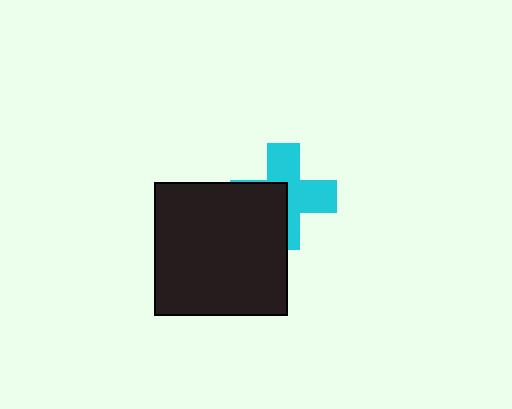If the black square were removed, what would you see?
You would see the complete cyan cross.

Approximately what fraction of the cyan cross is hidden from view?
Roughly 43% of the cyan cross is hidden behind the black square.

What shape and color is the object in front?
The object in front is a black square.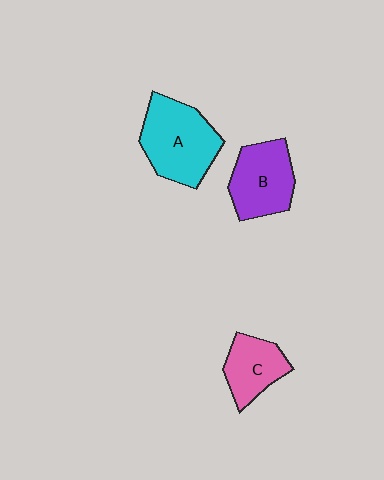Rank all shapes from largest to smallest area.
From largest to smallest: A (cyan), B (purple), C (pink).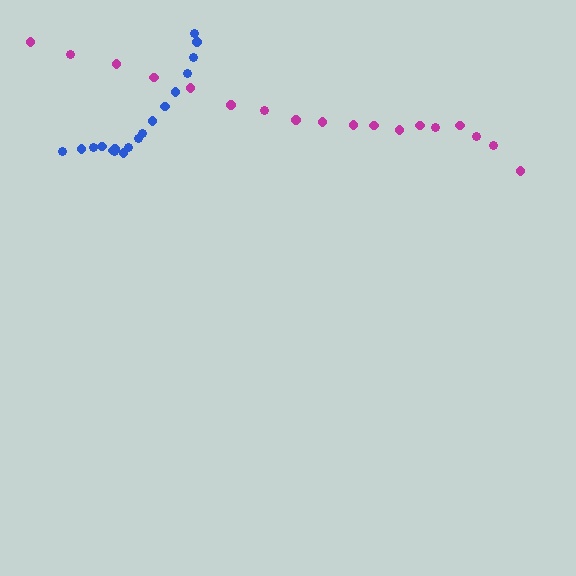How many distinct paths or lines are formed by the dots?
There are 2 distinct paths.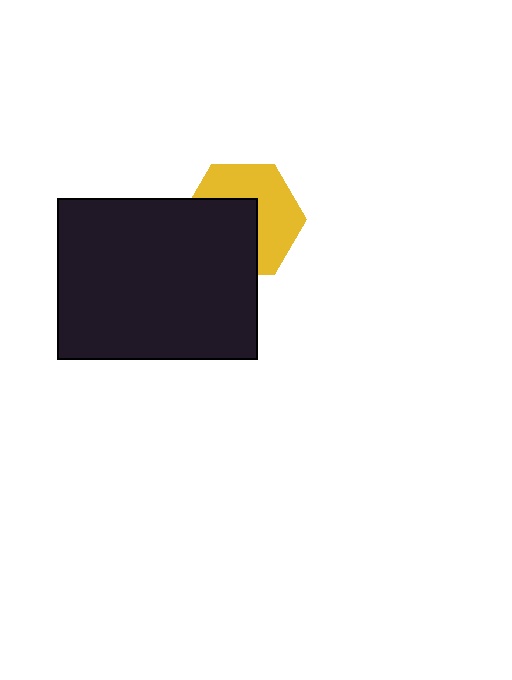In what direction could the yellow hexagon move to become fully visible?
The yellow hexagon could move toward the upper-right. That would shift it out from behind the black rectangle entirely.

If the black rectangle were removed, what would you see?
You would see the complete yellow hexagon.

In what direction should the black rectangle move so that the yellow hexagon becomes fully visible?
The black rectangle should move toward the lower-left. That is the shortest direction to clear the overlap and leave the yellow hexagon fully visible.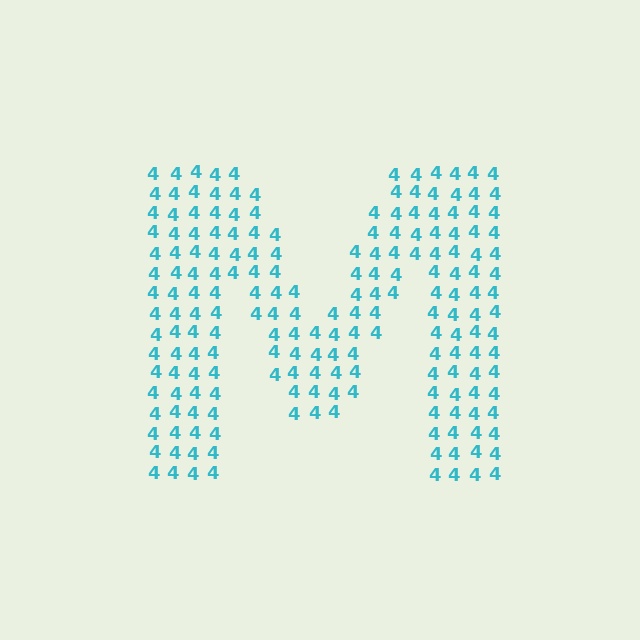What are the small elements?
The small elements are digit 4's.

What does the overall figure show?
The overall figure shows the letter M.